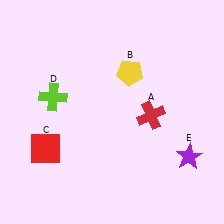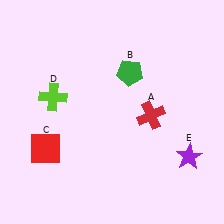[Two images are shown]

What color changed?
The pentagon (B) changed from yellow in Image 1 to green in Image 2.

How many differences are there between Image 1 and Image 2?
There is 1 difference between the two images.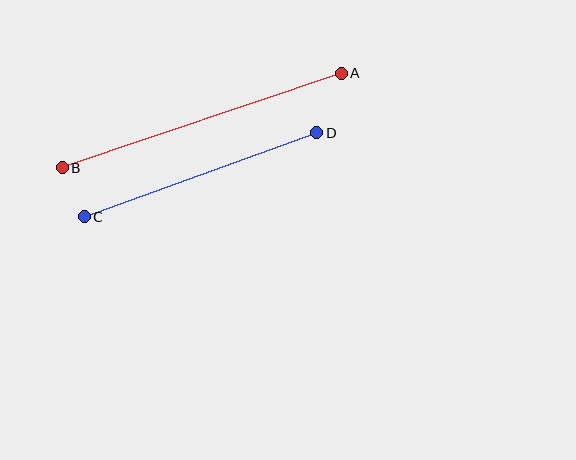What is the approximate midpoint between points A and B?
The midpoint is at approximately (202, 121) pixels.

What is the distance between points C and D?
The distance is approximately 247 pixels.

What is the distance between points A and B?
The distance is approximately 295 pixels.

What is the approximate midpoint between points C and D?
The midpoint is at approximately (200, 175) pixels.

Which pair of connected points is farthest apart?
Points A and B are farthest apart.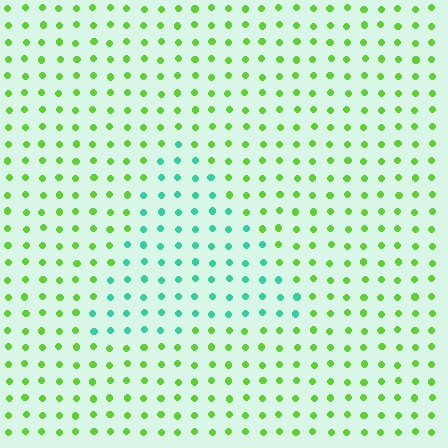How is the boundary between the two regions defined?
The boundary is defined purely by a slight shift in hue (about 60 degrees). Spacing, size, and orientation are identical on both sides.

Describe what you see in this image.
The image is filled with small lime elements in a uniform arrangement. A triangle-shaped region is visible where the elements are tinted to a slightly different hue, forming a subtle color boundary.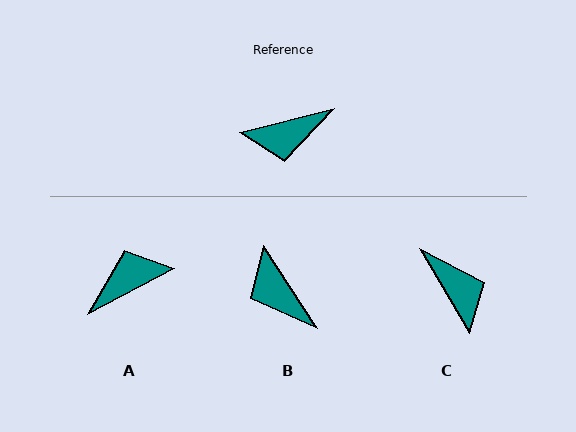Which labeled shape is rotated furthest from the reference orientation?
A, about 167 degrees away.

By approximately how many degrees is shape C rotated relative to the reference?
Approximately 106 degrees counter-clockwise.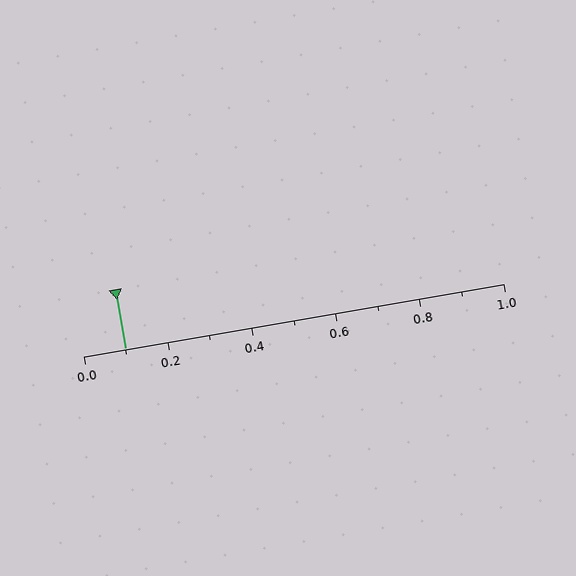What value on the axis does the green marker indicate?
The marker indicates approximately 0.1.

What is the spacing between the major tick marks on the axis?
The major ticks are spaced 0.2 apart.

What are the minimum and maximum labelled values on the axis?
The axis runs from 0.0 to 1.0.